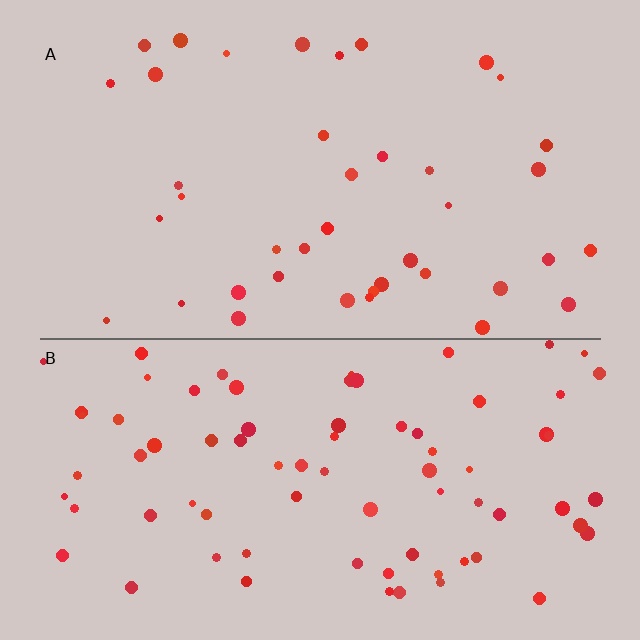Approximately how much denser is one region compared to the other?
Approximately 1.9× — region B over region A.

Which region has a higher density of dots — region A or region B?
B (the bottom).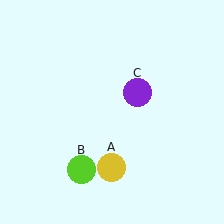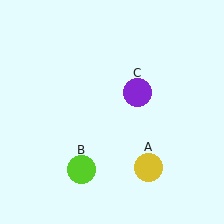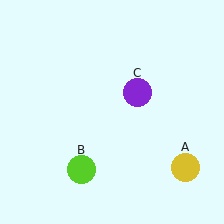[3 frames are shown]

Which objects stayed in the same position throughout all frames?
Lime circle (object B) and purple circle (object C) remained stationary.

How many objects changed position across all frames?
1 object changed position: yellow circle (object A).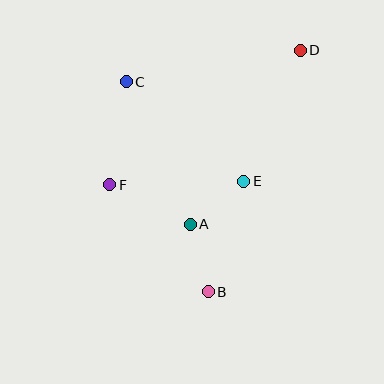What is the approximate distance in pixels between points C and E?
The distance between C and E is approximately 154 pixels.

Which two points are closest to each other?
Points A and E are closest to each other.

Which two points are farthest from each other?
Points B and D are farthest from each other.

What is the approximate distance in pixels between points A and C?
The distance between A and C is approximately 156 pixels.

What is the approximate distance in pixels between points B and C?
The distance between B and C is approximately 226 pixels.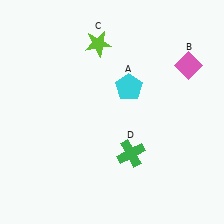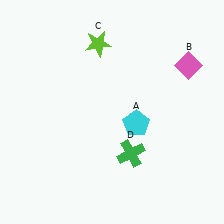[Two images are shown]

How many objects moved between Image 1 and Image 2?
1 object moved between the two images.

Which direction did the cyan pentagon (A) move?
The cyan pentagon (A) moved down.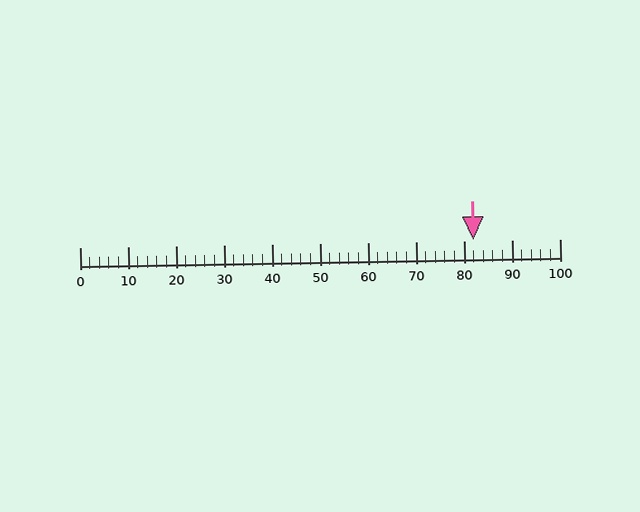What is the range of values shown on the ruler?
The ruler shows values from 0 to 100.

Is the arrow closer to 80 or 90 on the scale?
The arrow is closer to 80.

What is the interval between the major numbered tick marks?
The major tick marks are spaced 10 units apart.